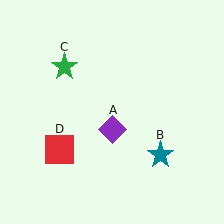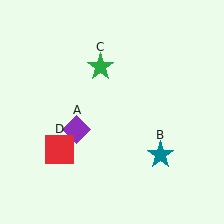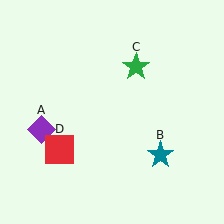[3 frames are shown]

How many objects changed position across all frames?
2 objects changed position: purple diamond (object A), green star (object C).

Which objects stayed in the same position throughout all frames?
Teal star (object B) and red square (object D) remained stationary.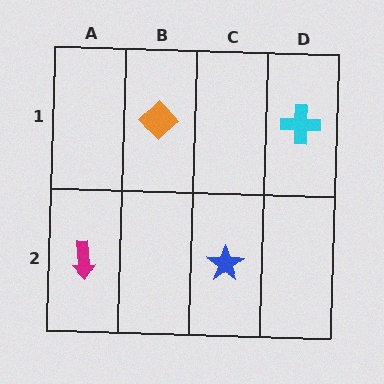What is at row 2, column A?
A magenta arrow.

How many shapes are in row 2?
2 shapes.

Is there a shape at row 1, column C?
No, that cell is empty.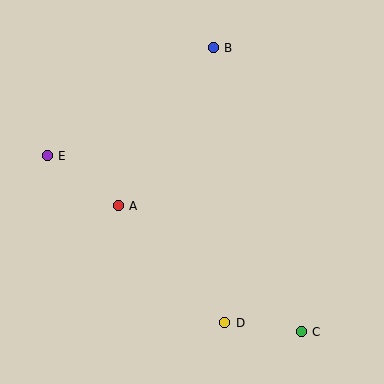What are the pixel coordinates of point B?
Point B is at (213, 48).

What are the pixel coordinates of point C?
Point C is at (301, 332).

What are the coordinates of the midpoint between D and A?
The midpoint between D and A is at (172, 264).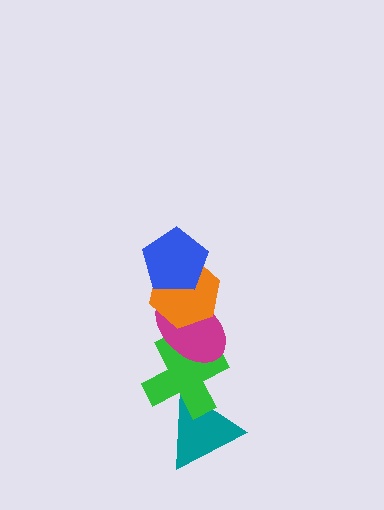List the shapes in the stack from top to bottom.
From top to bottom: the blue pentagon, the orange hexagon, the magenta ellipse, the green cross, the teal triangle.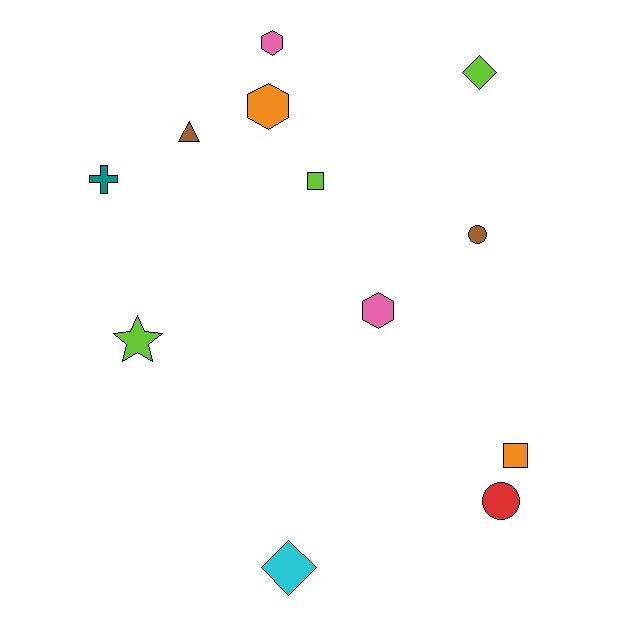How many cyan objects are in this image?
There is 1 cyan object.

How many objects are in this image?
There are 12 objects.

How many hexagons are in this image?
There are 3 hexagons.